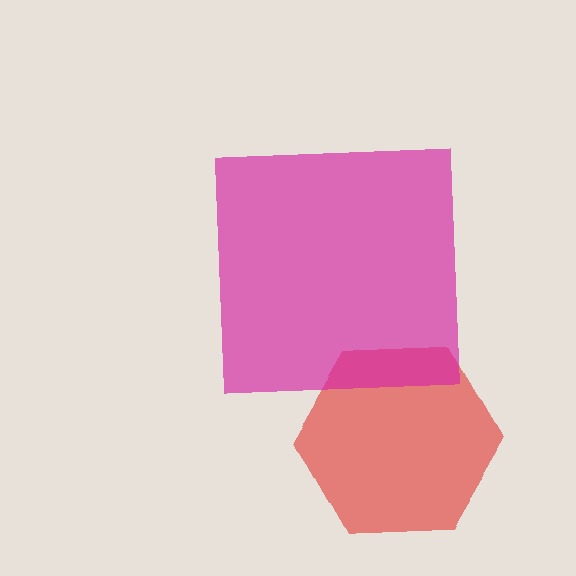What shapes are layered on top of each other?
The layered shapes are: a red hexagon, a magenta square.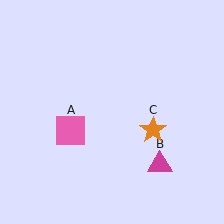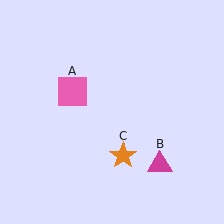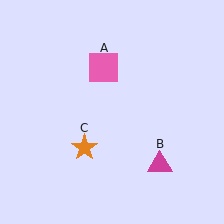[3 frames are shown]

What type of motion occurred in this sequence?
The pink square (object A), orange star (object C) rotated clockwise around the center of the scene.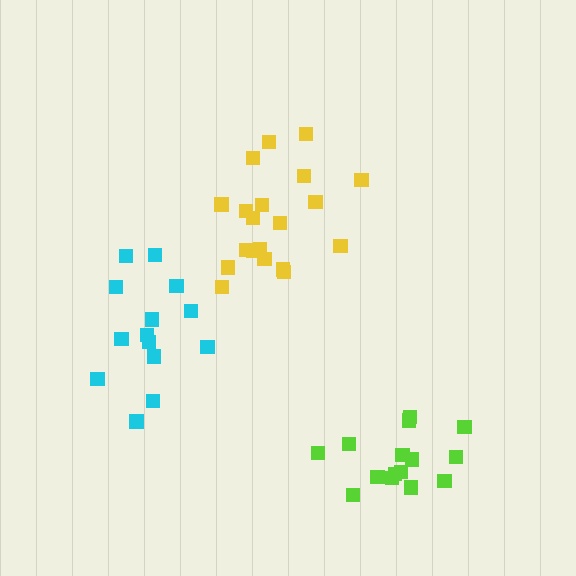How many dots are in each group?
Group 1: 14 dots, Group 2: 20 dots, Group 3: 15 dots (49 total).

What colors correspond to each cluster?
The clusters are colored: cyan, yellow, lime.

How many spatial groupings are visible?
There are 3 spatial groupings.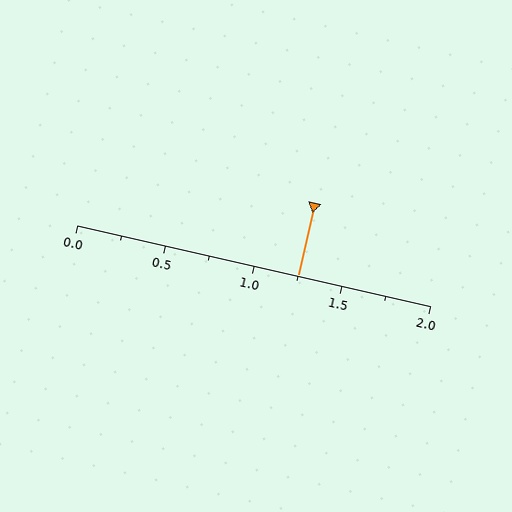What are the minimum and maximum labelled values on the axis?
The axis runs from 0.0 to 2.0.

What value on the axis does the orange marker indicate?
The marker indicates approximately 1.25.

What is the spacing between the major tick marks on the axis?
The major ticks are spaced 0.5 apart.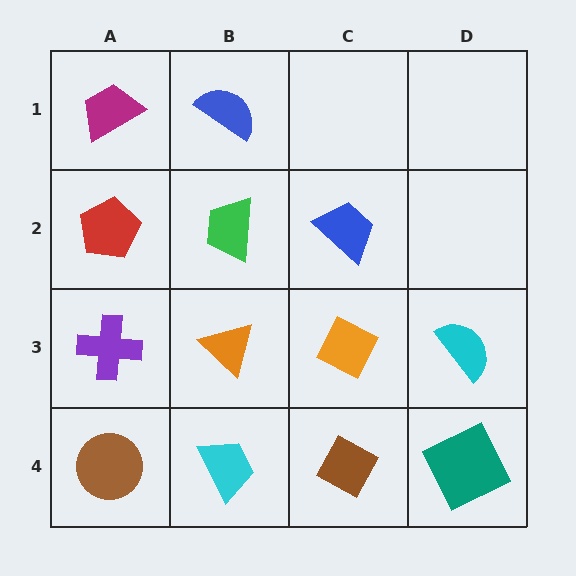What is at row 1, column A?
A magenta trapezoid.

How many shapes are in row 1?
2 shapes.